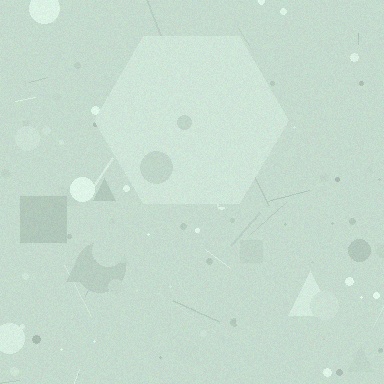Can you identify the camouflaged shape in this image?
The camouflaged shape is a hexagon.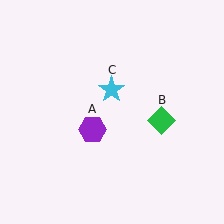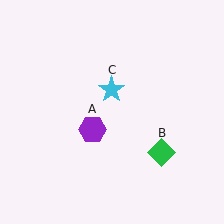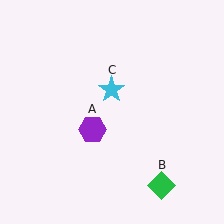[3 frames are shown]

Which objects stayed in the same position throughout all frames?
Purple hexagon (object A) and cyan star (object C) remained stationary.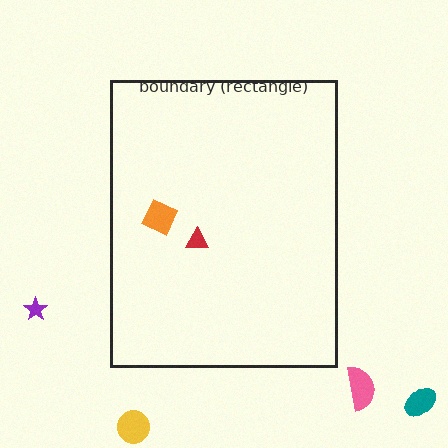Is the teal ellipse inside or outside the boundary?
Outside.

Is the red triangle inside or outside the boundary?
Inside.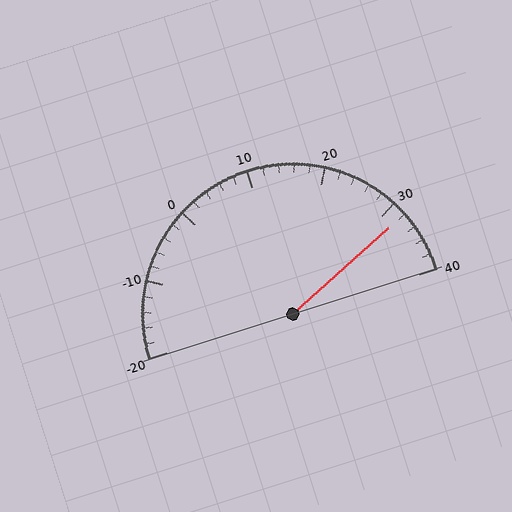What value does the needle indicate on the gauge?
The needle indicates approximately 32.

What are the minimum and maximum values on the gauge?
The gauge ranges from -20 to 40.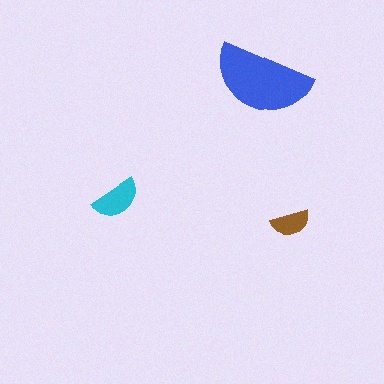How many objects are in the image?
There are 3 objects in the image.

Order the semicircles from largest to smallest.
the blue one, the cyan one, the brown one.